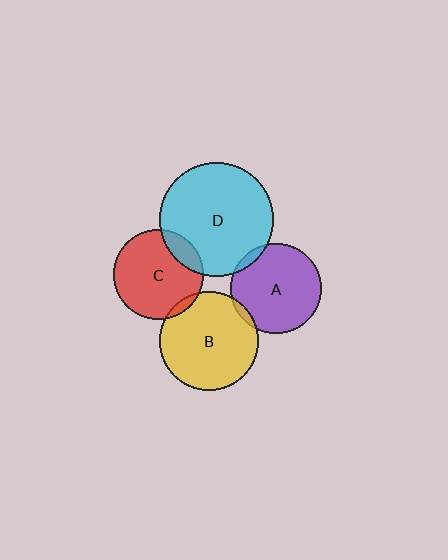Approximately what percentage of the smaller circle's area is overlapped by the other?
Approximately 5%.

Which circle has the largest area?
Circle D (cyan).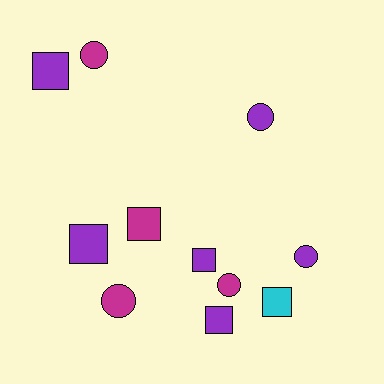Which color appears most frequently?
Purple, with 6 objects.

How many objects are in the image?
There are 11 objects.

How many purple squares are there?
There are 4 purple squares.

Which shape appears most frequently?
Square, with 6 objects.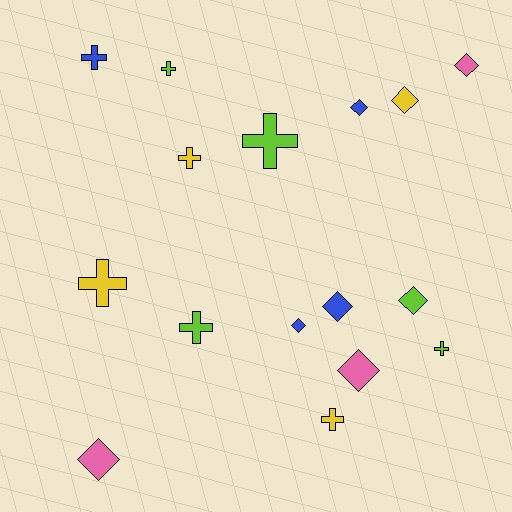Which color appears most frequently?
Lime, with 5 objects.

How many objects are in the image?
There are 16 objects.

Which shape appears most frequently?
Diamond, with 8 objects.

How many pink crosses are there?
There are no pink crosses.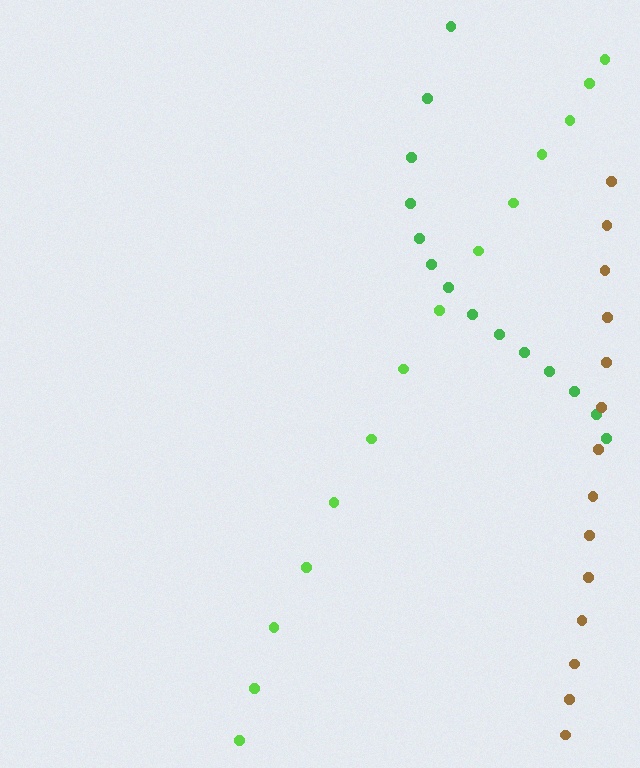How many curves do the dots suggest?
There are 3 distinct paths.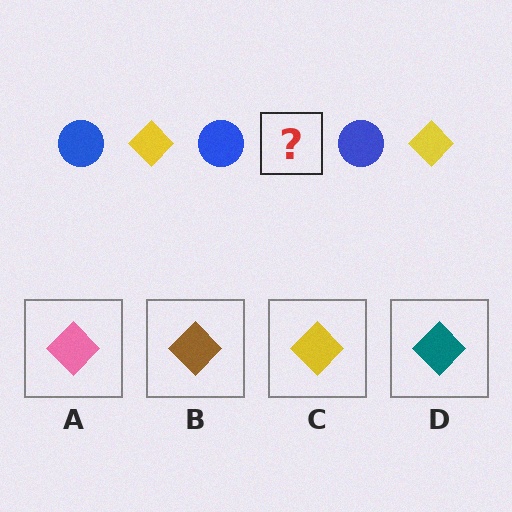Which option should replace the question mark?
Option C.